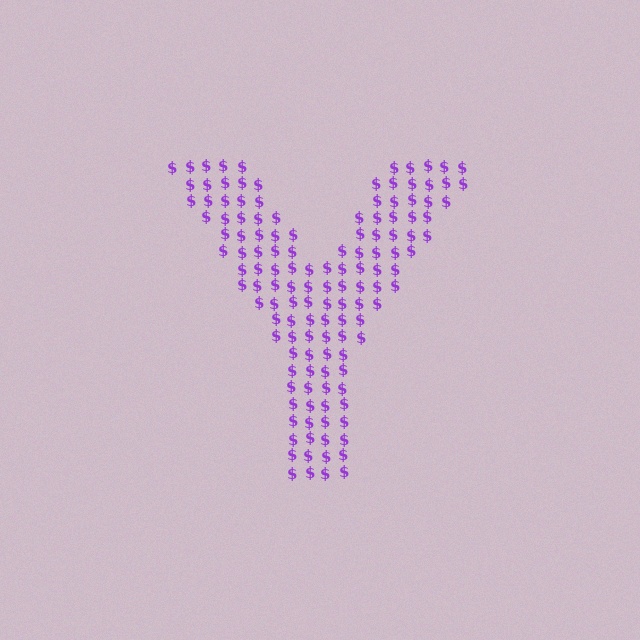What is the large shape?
The large shape is the letter Y.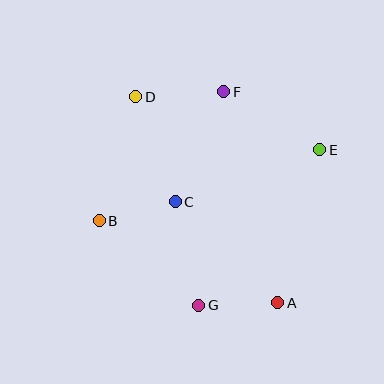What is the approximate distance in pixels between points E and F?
The distance between E and F is approximately 112 pixels.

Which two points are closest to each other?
Points B and C are closest to each other.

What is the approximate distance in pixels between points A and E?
The distance between A and E is approximately 159 pixels.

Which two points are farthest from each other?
Points A and D are farthest from each other.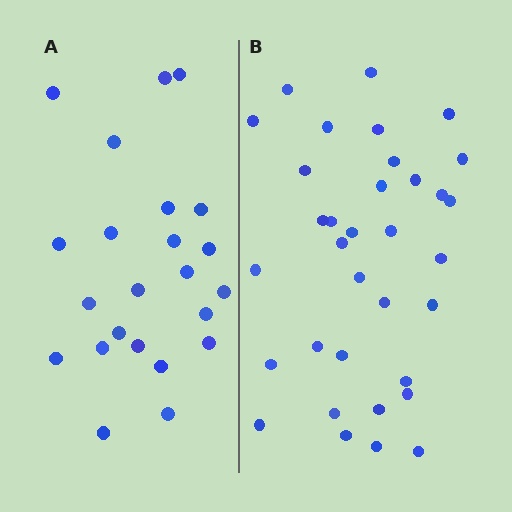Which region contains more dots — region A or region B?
Region B (the right region) has more dots.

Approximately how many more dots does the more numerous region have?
Region B has roughly 12 or so more dots than region A.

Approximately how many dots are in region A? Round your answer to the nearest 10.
About 20 dots. (The exact count is 23, which rounds to 20.)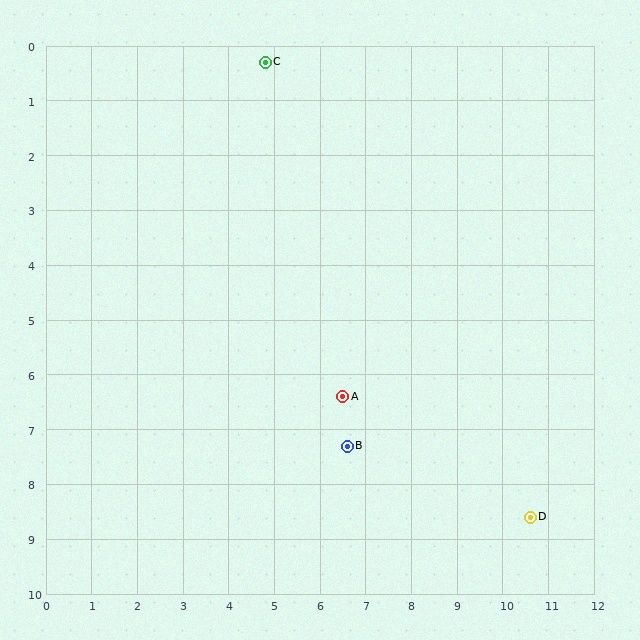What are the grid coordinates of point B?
Point B is at approximately (6.6, 7.3).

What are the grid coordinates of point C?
Point C is at approximately (4.8, 0.3).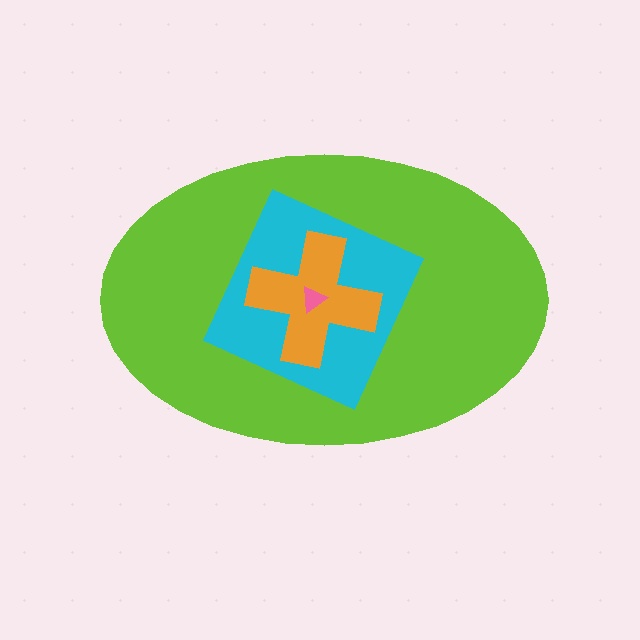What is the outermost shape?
The lime ellipse.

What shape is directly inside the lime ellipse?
The cyan square.